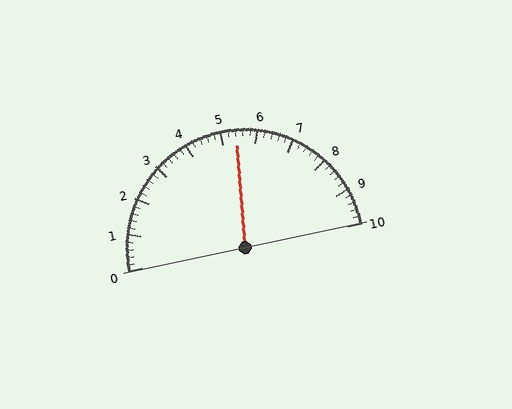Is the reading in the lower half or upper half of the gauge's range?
The reading is in the upper half of the range (0 to 10).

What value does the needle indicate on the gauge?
The needle indicates approximately 5.4.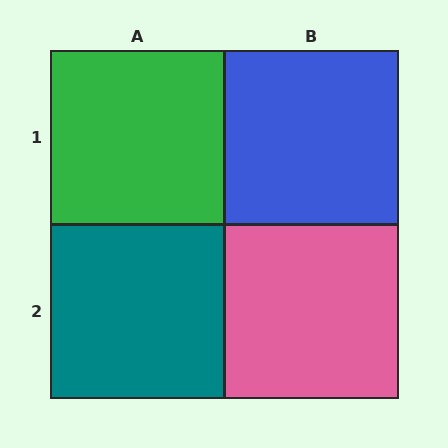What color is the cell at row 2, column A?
Teal.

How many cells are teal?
1 cell is teal.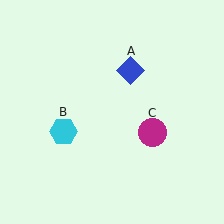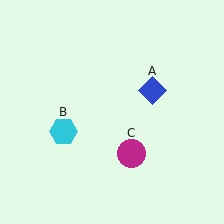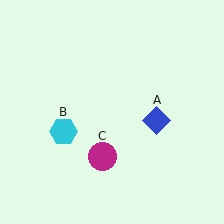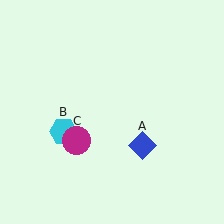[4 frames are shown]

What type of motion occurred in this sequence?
The blue diamond (object A), magenta circle (object C) rotated clockwise around the center of the scene.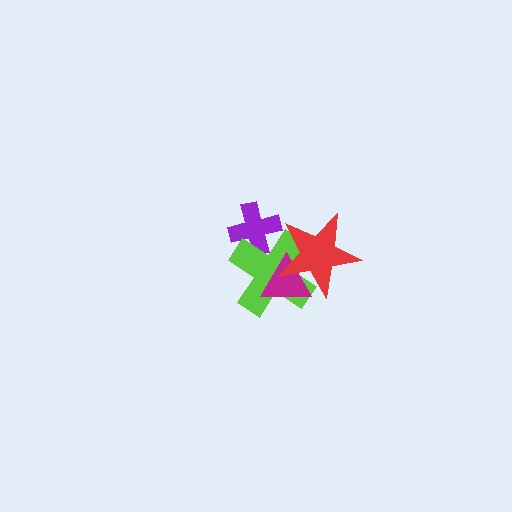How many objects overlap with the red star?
2 objects overlap with the red star.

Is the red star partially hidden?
No, no other shape covers it.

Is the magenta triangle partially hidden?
Yes, it is partially covered by another shape.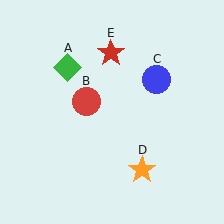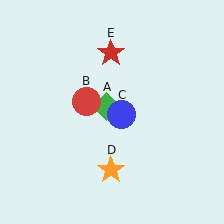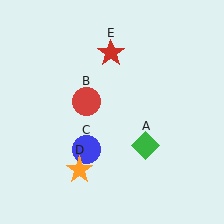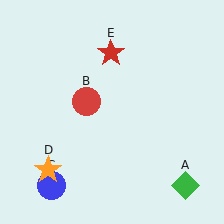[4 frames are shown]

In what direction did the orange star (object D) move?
The orange star (object D) moved left.